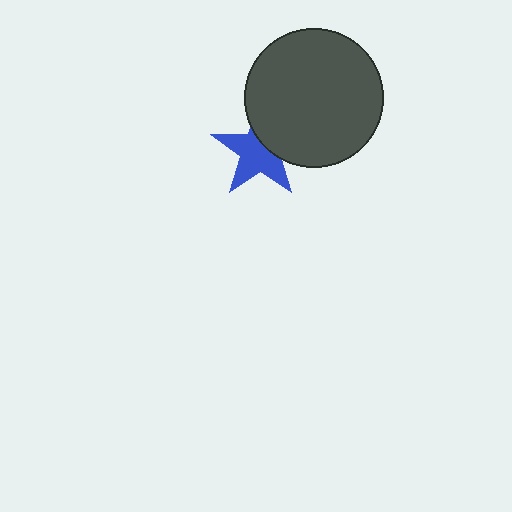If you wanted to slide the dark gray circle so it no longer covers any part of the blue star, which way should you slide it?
Slide it toward the upper-right — that is the most direct way to separate the two shapes.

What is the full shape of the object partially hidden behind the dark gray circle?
The partially hidden object is a blue star.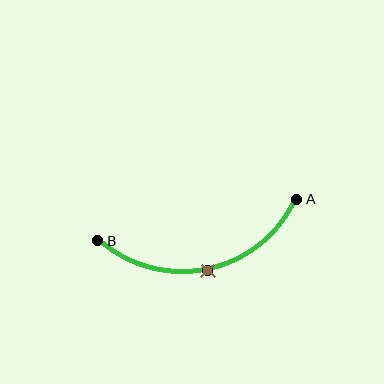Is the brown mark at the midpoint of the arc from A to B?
Yes. The brown mark lies on the arc at equal arc-length from both A and B — it is the arc midpoint.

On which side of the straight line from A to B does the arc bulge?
The arc bulges below the straight line connecting A and B.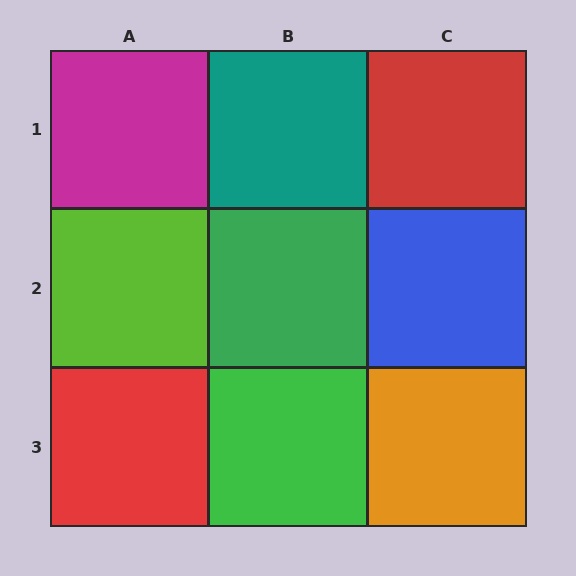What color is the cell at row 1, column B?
Teal.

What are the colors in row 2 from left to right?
Lime, green, blue.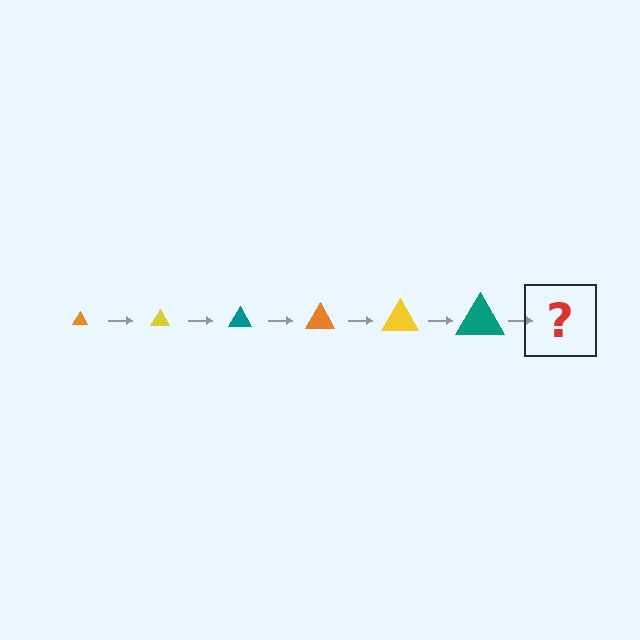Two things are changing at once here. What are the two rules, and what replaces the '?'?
The two rules are that the triangle grows larger each step and the color cycles through orange, yellow, and teal. The '?' should be an orange triangle, larger than the previous one.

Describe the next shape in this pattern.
It should be an orange triangle, larger than the previous one.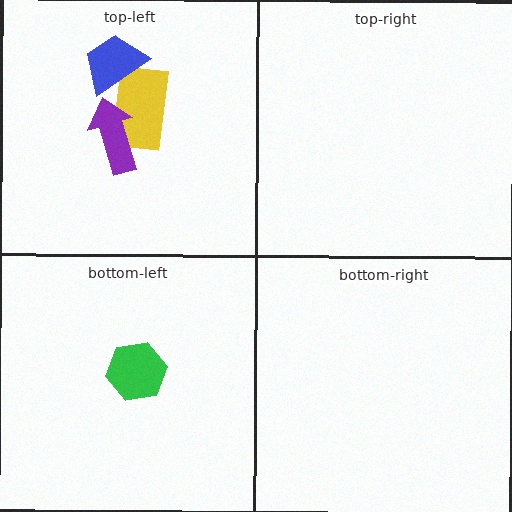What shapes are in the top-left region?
The yellow rectangle, the blue trapezoid, the purple arrow.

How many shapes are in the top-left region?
3.